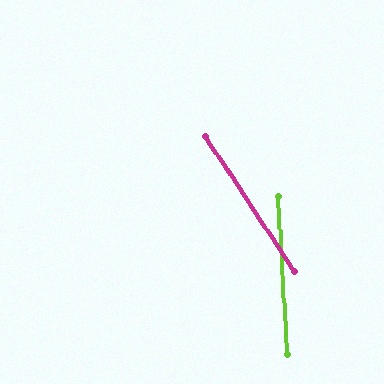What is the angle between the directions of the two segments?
Approximately 30 degrees.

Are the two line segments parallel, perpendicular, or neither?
Neither parallel nor perpendicular — they differ by about 30°.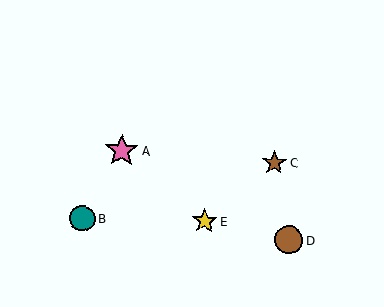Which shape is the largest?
The pink star (labeled A) is the largest.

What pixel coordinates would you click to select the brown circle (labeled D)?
Click at (289, 240) to select the brown circle D.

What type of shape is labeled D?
Shape D is a brown circle.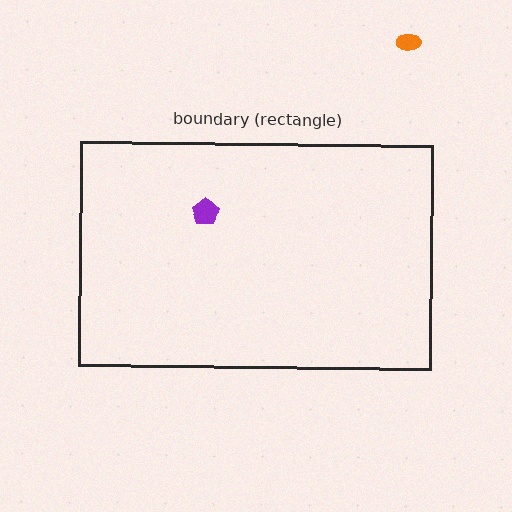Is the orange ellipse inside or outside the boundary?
Outside.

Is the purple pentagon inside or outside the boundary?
Inside.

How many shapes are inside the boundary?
1 inside, 1 outside.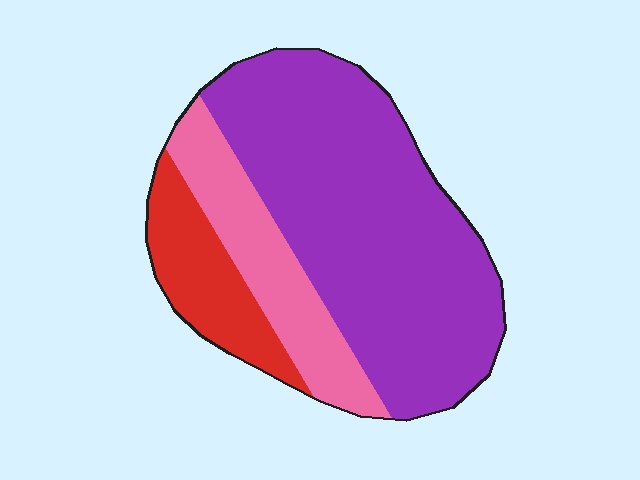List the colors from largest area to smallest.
From largest to smallest: purple, pink, red.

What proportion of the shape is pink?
Pink takes up between a sixth and a third of the shape.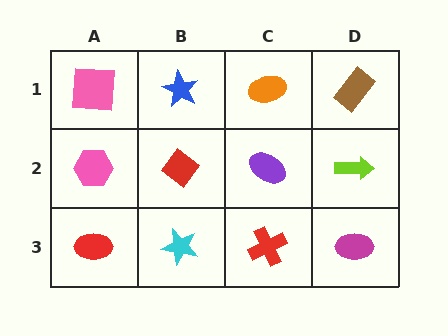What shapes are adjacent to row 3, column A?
A pink hexagon (row 2, column A), a cyan star (row 3, column B).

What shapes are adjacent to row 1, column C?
A purple ellipse (row 2, column C), a blue star (row 1, column B), a brown rectangle (row 1, column D).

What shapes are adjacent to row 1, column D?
A lime arrow (row 2, column D), an orange ellipse (row 1, column C).